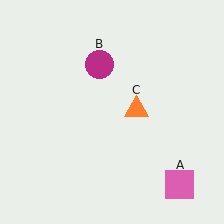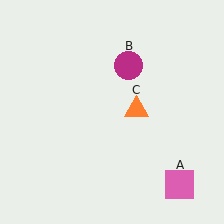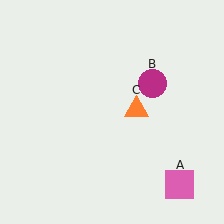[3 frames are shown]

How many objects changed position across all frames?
1 object changed position: magenta circle (object B).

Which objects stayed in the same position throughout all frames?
Pink square (object A) and orange triangle (object C) remained stationary.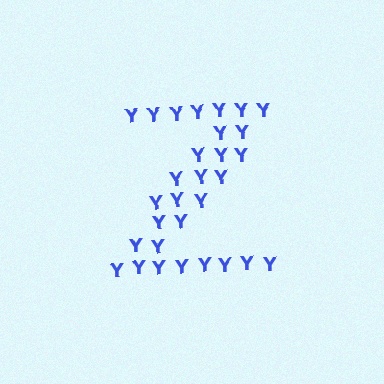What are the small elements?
The small elements are letter Y's.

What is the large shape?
The large shape is the letter Z.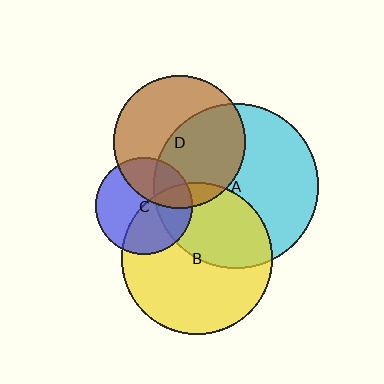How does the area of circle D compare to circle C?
Approximately 1.9 times.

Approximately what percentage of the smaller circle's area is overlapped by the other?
Approximately 45%.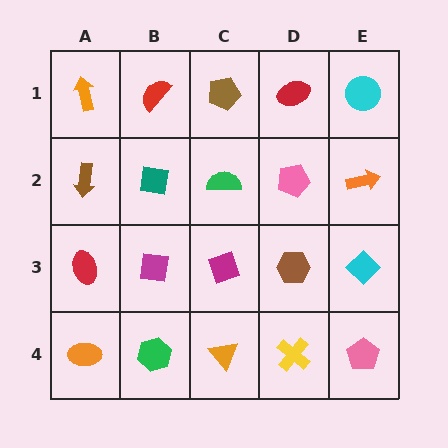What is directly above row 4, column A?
A red ellipse.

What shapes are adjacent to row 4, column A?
A red ellipse (row 3, column A), a green hexagon (row 4, column B).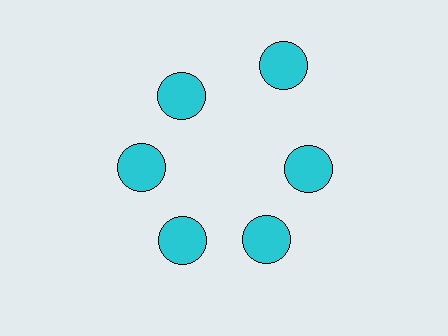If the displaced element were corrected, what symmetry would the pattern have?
It would have 6-fold rotational symmetry — the pattern would map onto itself every 60 degrees.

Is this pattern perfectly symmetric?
No. The 6 cyan circles are arranged in a ring, but one element near the 1 o'clock position is pushed outward from the center, breaking the 6-fold rotational symmetry.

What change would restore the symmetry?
The symmetry would be restored by moving it inward, back onto the ring so that all 6 circles sit at equal angles and equal distance from the center.